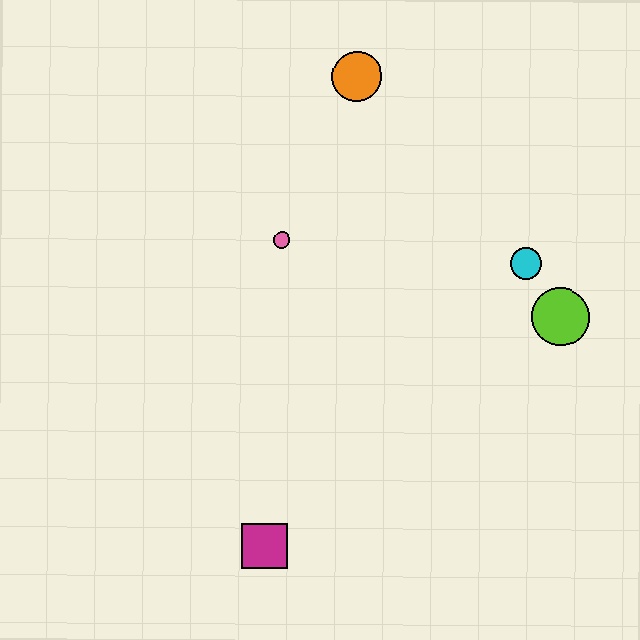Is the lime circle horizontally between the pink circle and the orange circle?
No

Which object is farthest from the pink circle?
The magenta square is farthest from the pink circle.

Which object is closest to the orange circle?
The pink circle is closest to the orange circle.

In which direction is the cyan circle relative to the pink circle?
The cyan circle is to the right of the pink circle.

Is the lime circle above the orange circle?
No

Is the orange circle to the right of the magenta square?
Yes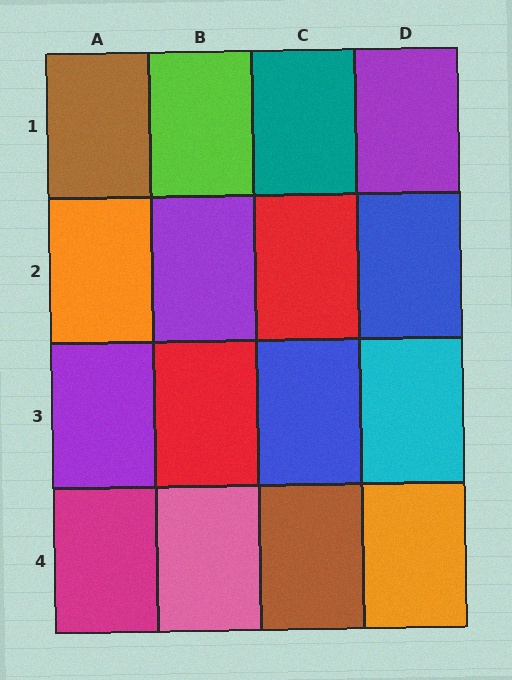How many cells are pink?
1 cell is pink.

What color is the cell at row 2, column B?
Purple.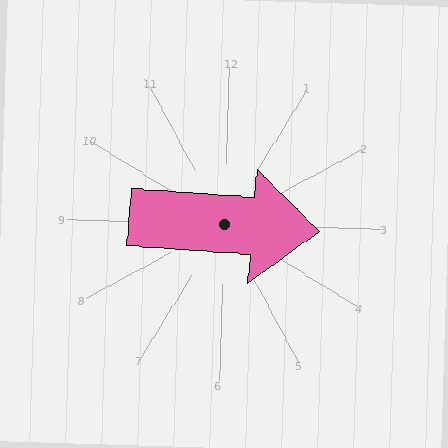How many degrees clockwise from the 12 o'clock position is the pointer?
Approximately 93 degrees.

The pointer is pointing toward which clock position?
Roughly 3 o'clock.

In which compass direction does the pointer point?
East.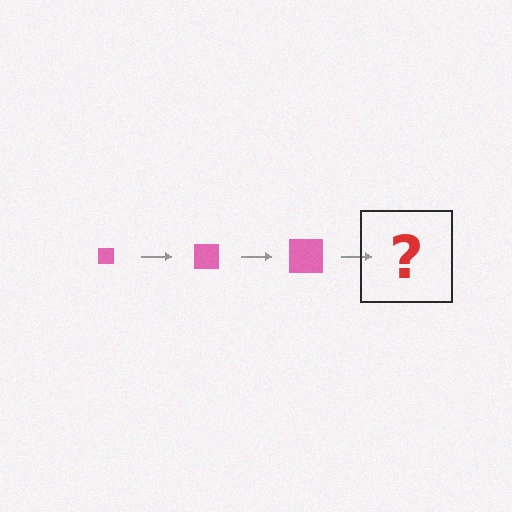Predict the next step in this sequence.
The next step is a pink square, larger than the previous one.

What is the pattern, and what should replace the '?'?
The pattern is that the square gets progressively larger each step. The '?' should be a pink square, larger than the previous one.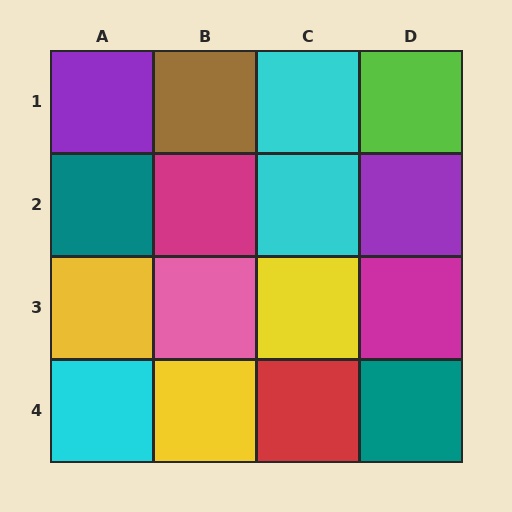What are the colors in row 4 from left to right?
Cyan, yellow, red, teal.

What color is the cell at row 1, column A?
Purple.